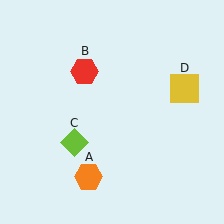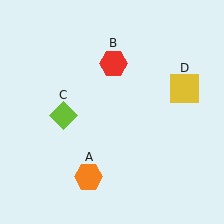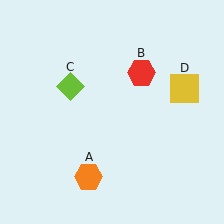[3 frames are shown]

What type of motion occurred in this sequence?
The red hexagon (object B), lime diamond (object C) rotated clockwise around the center of the scene.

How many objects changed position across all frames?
2 objects changed position: red hexagon (object B), lime diamond (object C).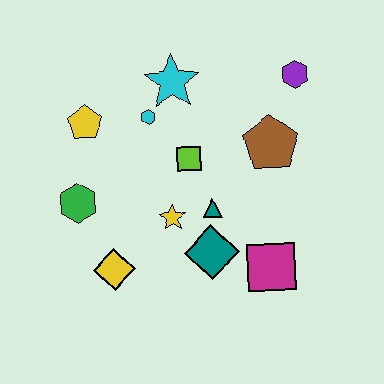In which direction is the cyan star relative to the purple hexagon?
The cyan star is to the left of the purple hexagon.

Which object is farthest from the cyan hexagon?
The magenta square is farthest from the cyan hexagon.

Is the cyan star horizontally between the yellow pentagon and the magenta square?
Yes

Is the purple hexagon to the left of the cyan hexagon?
No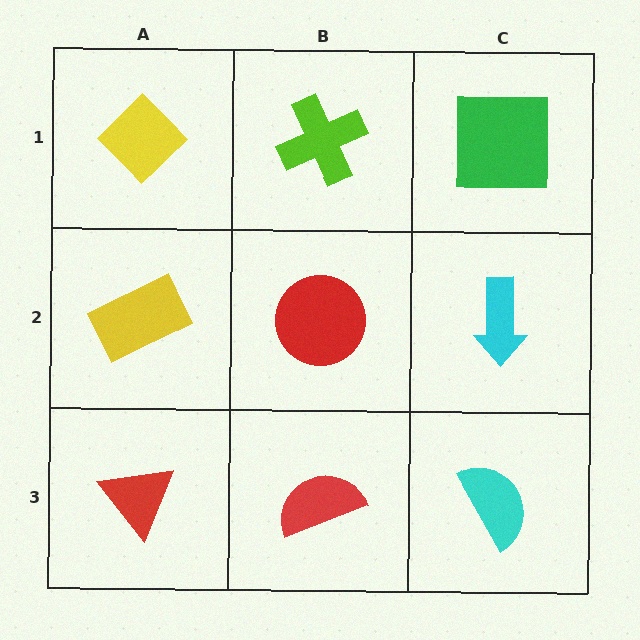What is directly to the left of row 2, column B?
A yellow rectangle.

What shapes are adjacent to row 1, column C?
A cyan arrow (row 2, column C), a lime cross (row 1, column B).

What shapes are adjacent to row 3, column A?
A yellow rectangle (row 2, column A), a red semicircle (row 3, column B).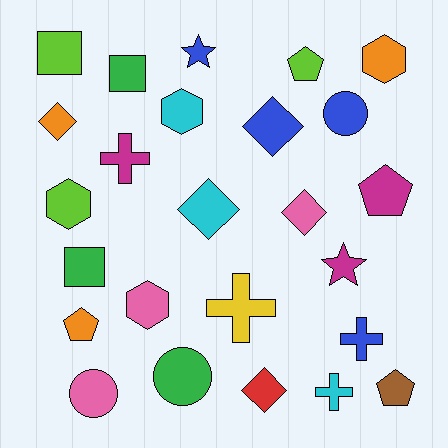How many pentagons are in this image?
There are 4 pentagons.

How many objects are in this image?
There are 25 objects.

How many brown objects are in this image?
There is 1 brown object.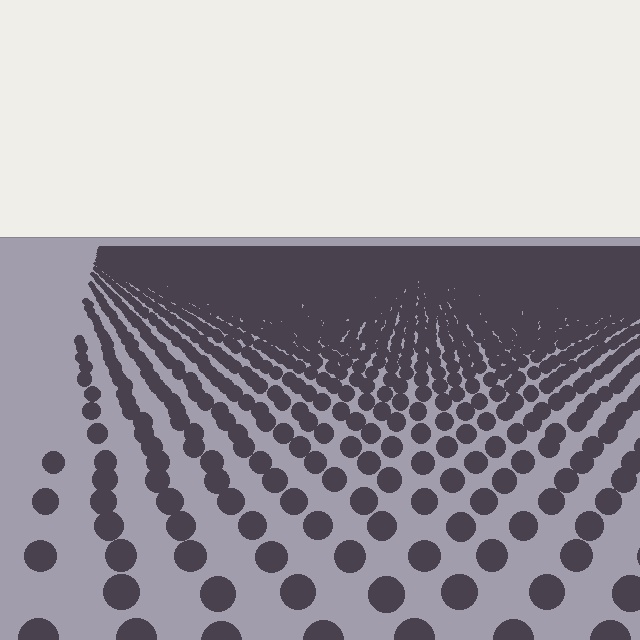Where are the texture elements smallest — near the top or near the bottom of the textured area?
Near the top.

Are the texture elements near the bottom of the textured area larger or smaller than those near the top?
Larger. Near the bottom, elements are closer to the viewer and appear at a bigger on-screen size.